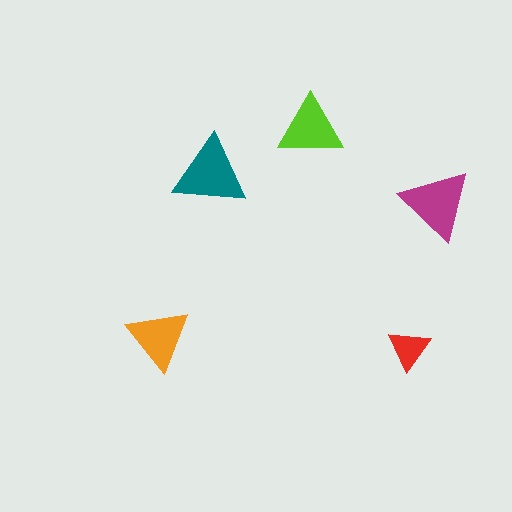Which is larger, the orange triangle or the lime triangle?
The lime one.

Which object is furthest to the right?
The magenta triangle is rightmost.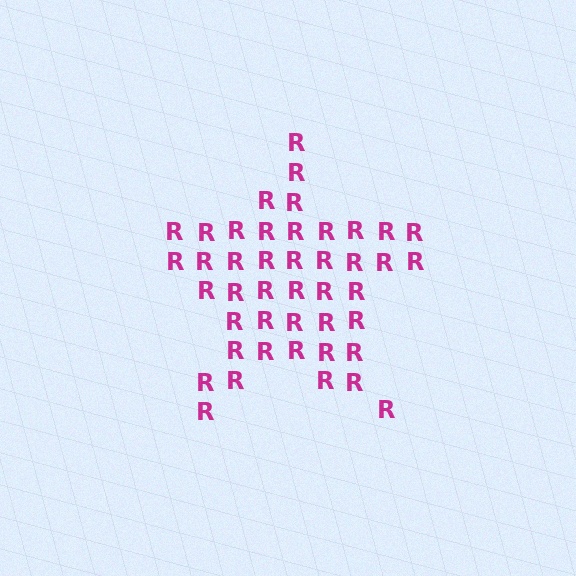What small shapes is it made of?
It is made of small letter R's.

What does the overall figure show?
The overall figure shows a star.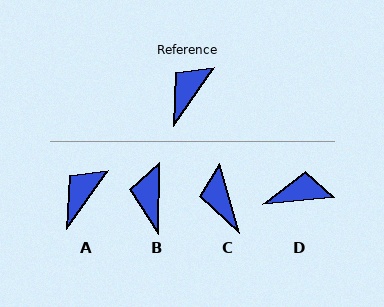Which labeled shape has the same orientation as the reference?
A.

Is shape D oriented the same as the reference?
No, it is off by about 50 degrees.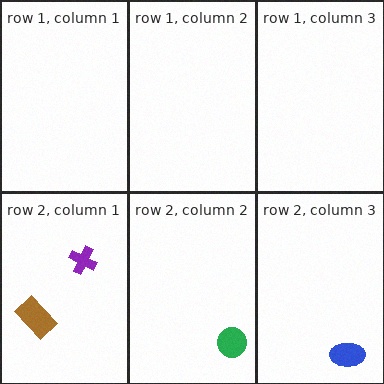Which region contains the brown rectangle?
The row 2, column 1 region.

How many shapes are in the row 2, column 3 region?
1.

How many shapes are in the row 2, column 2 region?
1.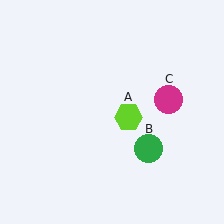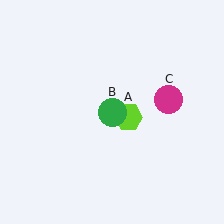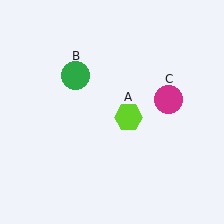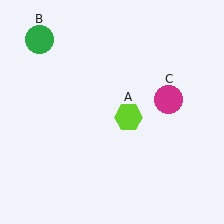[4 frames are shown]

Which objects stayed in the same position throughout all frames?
Lime hexagon (object A) and magenta circle (object C) remained stationary.